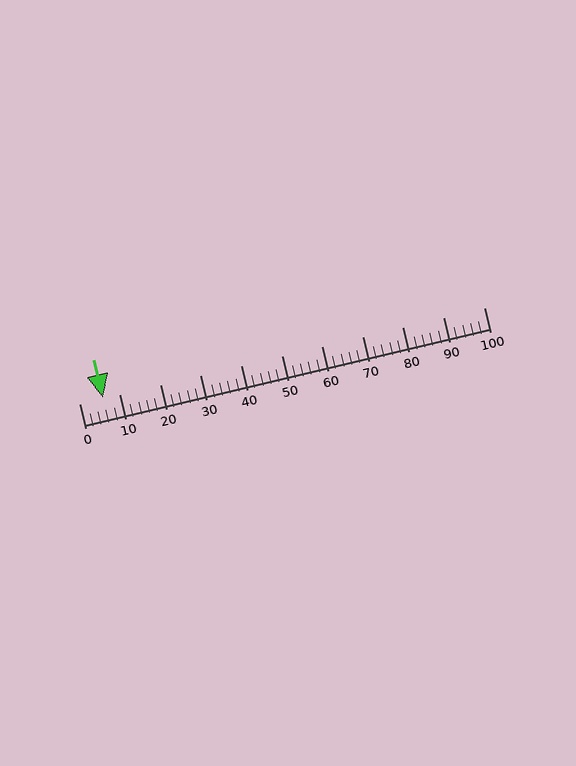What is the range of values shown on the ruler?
The ruler shows values from 0 to 100.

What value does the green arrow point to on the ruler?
The green arrow points to approximately 6.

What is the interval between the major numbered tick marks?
The major tick marks are spaced 10 units apart.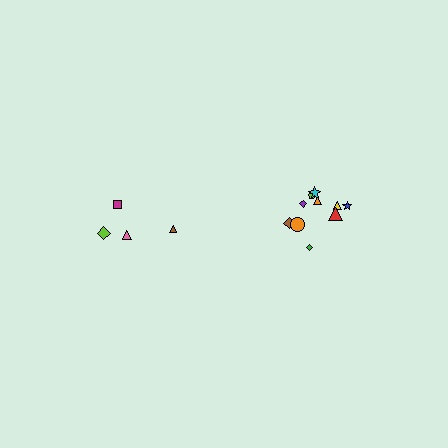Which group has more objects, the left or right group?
The right group.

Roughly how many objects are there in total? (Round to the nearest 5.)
Roughly 15 objects in total.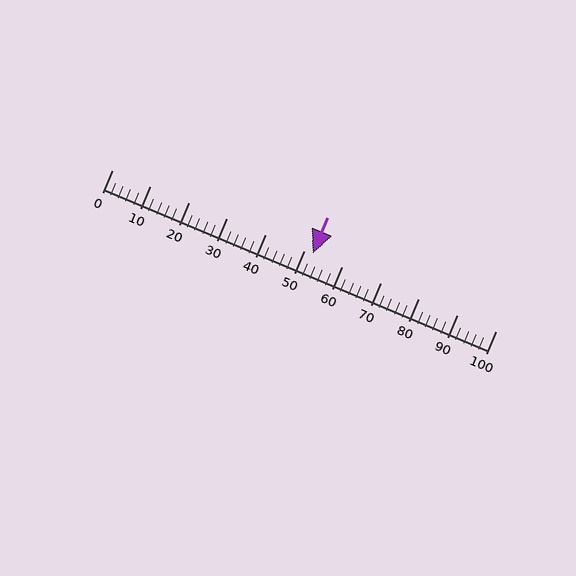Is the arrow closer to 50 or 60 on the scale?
The arrow is closer to 50.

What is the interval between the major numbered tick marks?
The major tick marks are spaced 10 units apart.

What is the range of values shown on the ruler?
The ruler shows values from 0 to 100.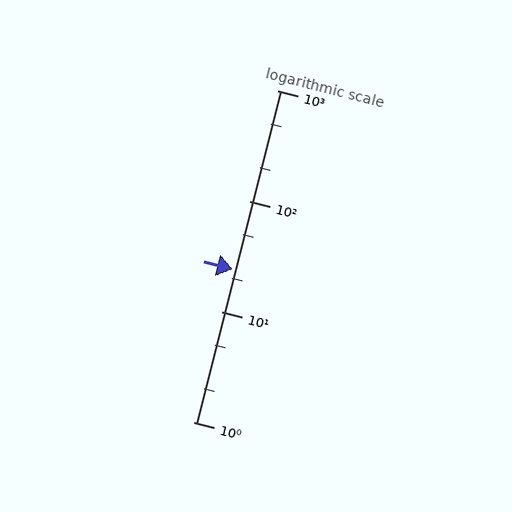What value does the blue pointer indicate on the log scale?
The pointer indicates approximately 24.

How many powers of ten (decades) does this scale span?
The scale spans 3 decades, from 1 to 1000.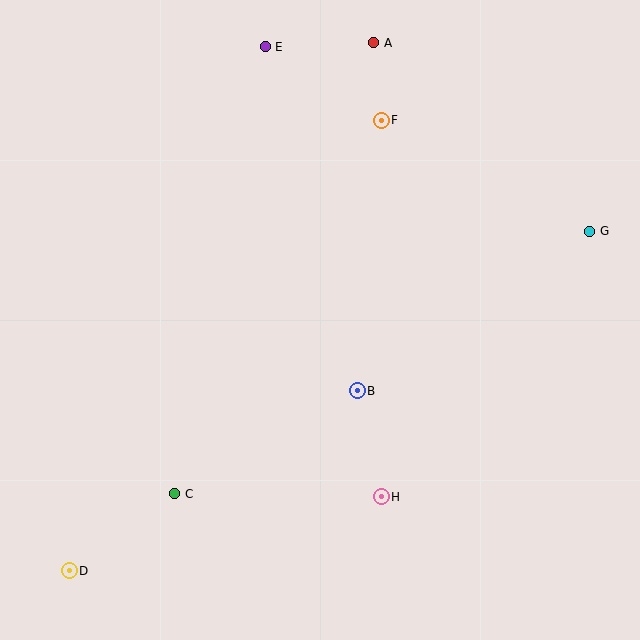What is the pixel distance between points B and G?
The distance between B and G is 282 pixels.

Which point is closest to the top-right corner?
Point G is closest to the top-right corner.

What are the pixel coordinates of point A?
Point A is at (374, 43).